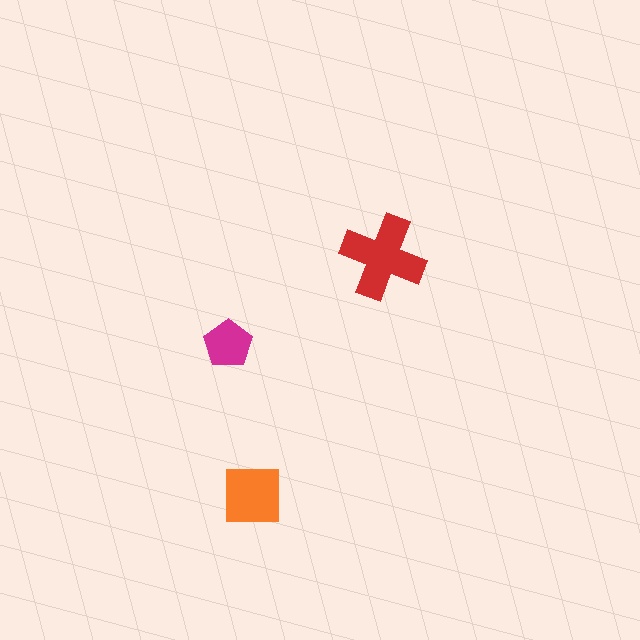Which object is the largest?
The red cross.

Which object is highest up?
The red cross is topmost.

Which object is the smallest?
The magenta pentagon.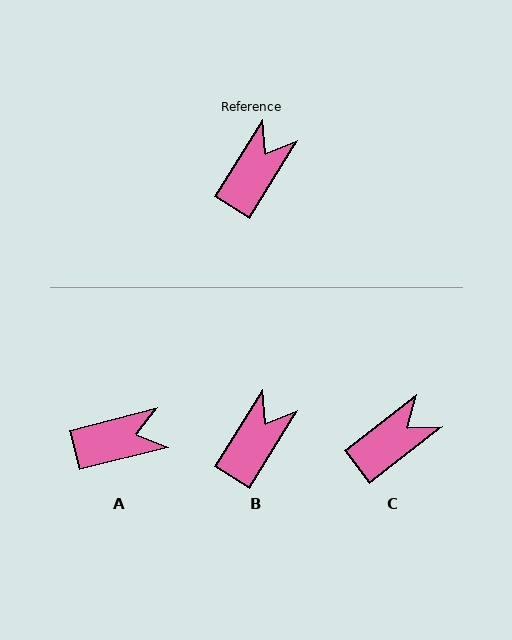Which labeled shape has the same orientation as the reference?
B.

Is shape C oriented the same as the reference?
No, it is off by about 20 degrees.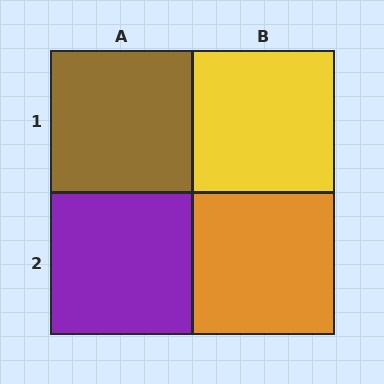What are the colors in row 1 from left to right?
Brown, yellow.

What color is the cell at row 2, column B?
Orange.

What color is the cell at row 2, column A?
Purple.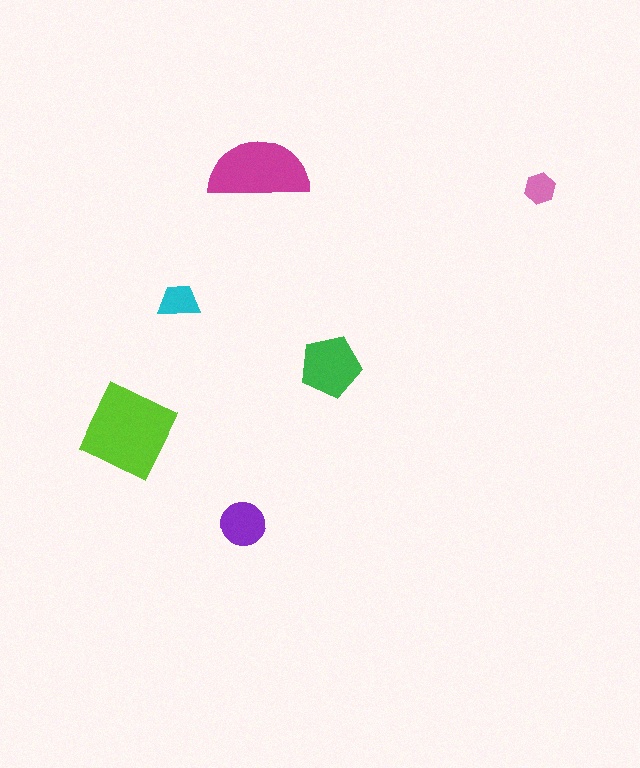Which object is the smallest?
The pink hexagon.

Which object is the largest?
The lime diamond.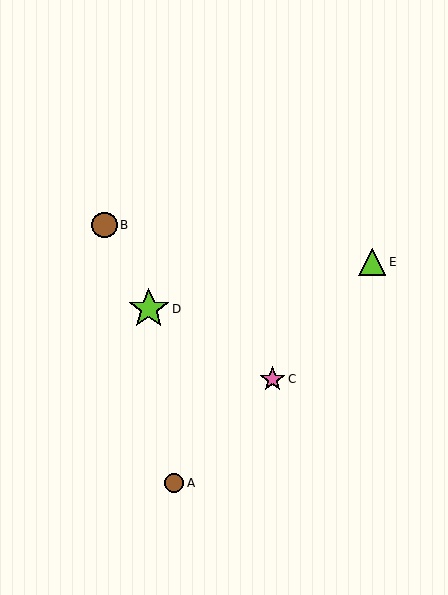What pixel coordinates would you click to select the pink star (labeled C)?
Click at (273, 379) to select the pink star C.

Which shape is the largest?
The lime star (labeled D) is the largest.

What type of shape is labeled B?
Shape B is a brown circle.